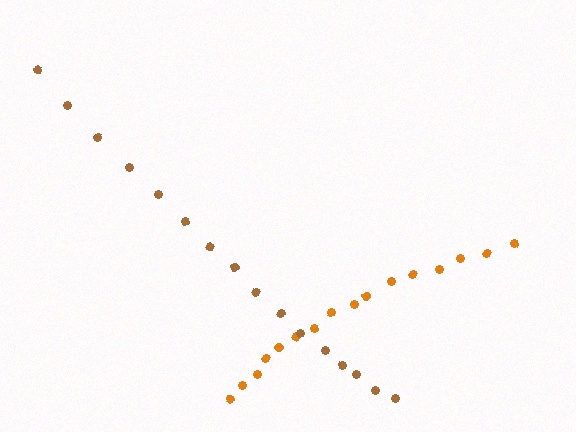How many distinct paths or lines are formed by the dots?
There are 2 distinct paths.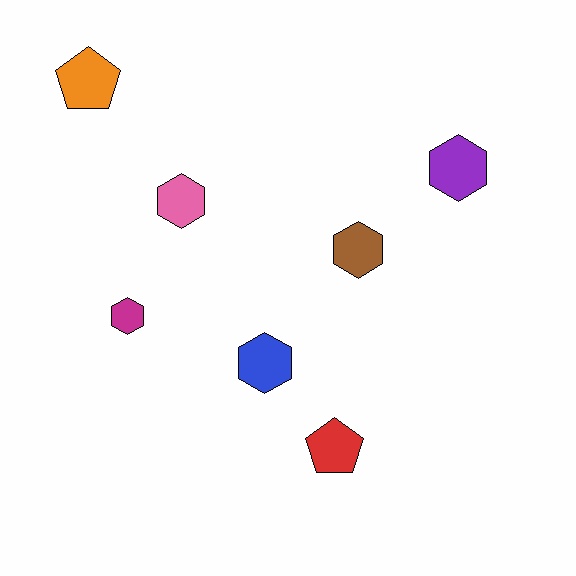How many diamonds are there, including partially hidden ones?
There are no diamonds.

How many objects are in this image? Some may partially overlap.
There are 7 objects.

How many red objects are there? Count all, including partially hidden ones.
There is 1 red object.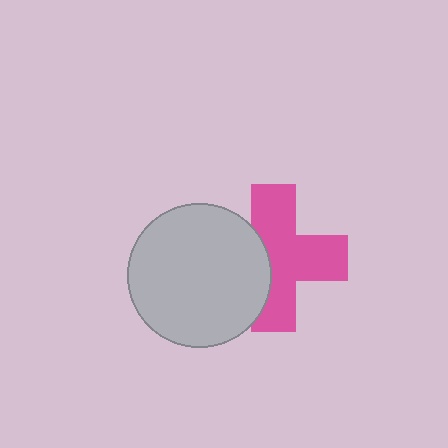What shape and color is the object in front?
The object in front is a light gray circle.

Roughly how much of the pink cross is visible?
Most of it is visible (roughly 66%).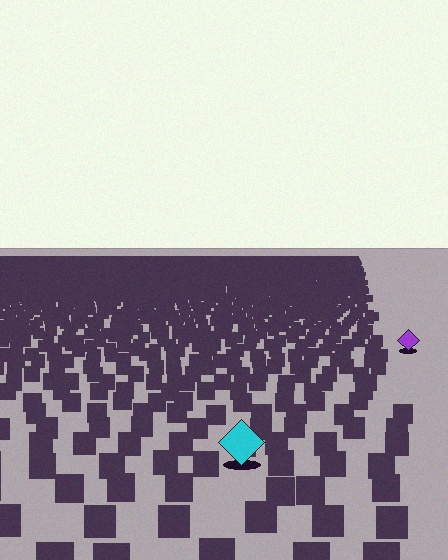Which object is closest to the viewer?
The cyan diamond is closest. The texture marks near it are larger and more spread out.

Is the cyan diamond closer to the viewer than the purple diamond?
Yes. The cyan diamond is closer — you can tell from the texture gradient: the ground texture is coarser near it.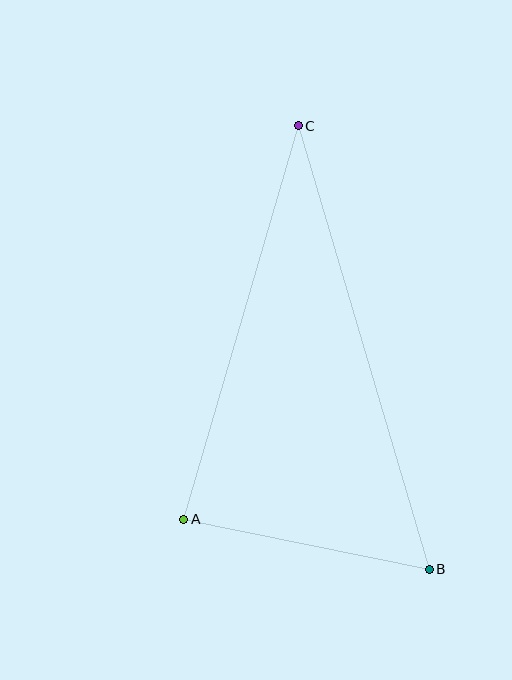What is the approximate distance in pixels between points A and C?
The distance between A and C is approximately 410 pixels.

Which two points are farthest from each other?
Points B and C are farthest from each other.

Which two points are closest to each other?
Points A and B are closest to each other.